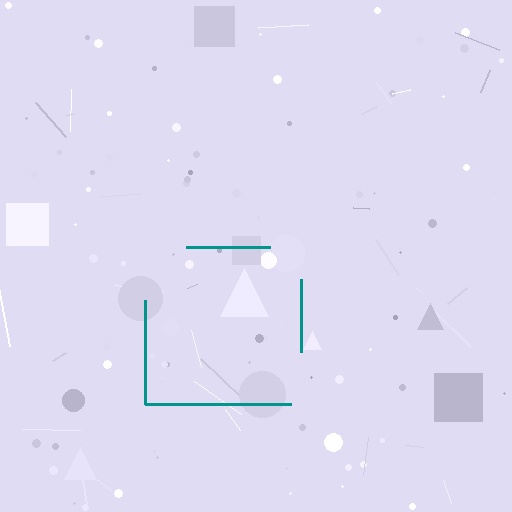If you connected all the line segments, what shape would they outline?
They would outline a square.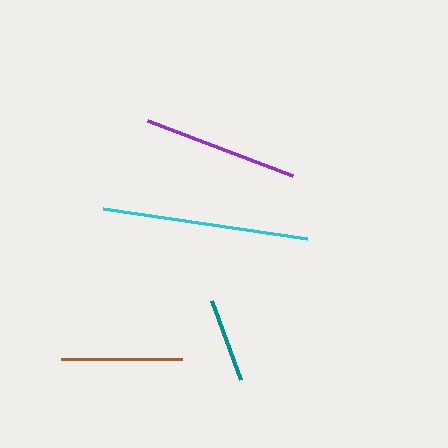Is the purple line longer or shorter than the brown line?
The purple line is longer than the brown line.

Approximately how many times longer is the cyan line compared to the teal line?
The cyan line is approximately 2.4 times the length of the teal line.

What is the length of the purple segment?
The purple segment is approximately 155 pixels long.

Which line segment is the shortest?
The teal line is the shortest at approximately 84 pixels.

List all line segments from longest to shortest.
From longest to shortest: cyan, purple, brown, teal.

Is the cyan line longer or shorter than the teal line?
The cyan line is longer than the teal line.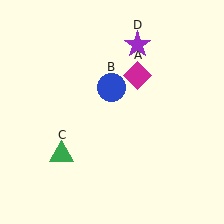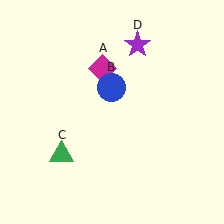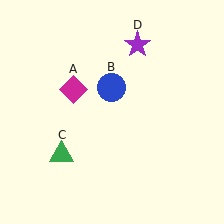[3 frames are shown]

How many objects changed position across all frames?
1 object changed position: magenta diamond (object A).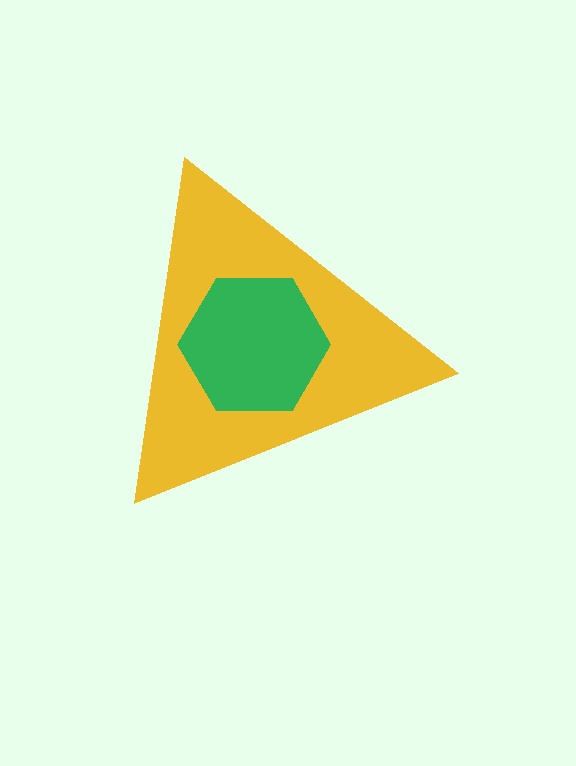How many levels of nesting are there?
2.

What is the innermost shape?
The green hexagon.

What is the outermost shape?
The yellow triangle.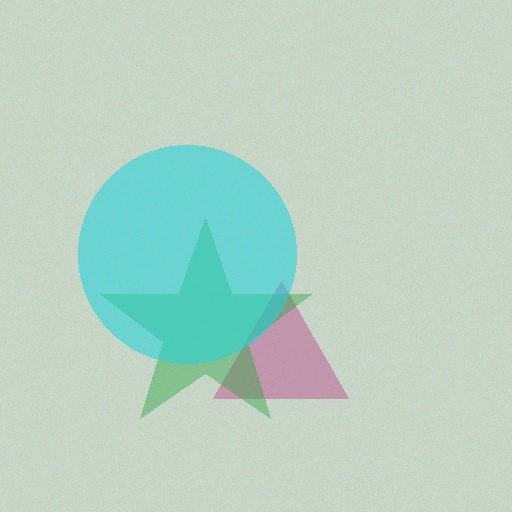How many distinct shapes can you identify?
There are 3 distinct shapes: a magenta triangle, a green star, a cyan circle.